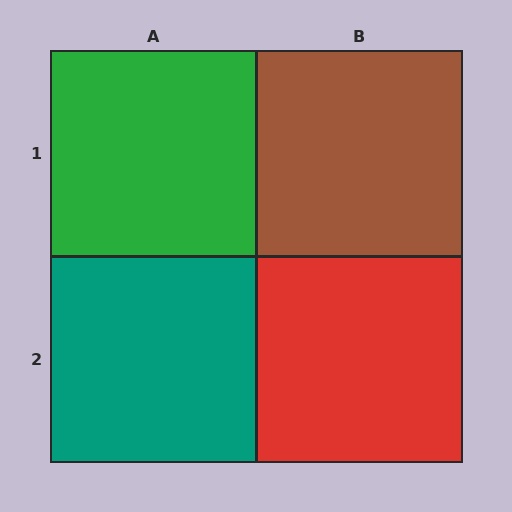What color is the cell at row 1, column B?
Brown.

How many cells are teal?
1 cell is teal.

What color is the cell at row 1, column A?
Green.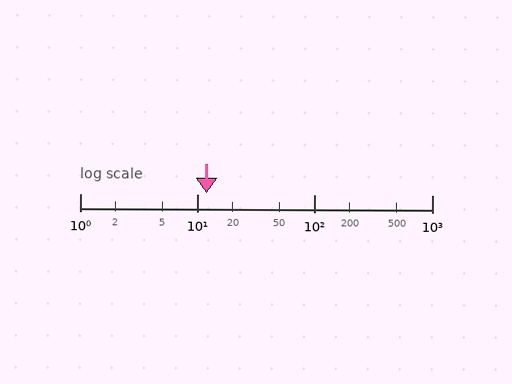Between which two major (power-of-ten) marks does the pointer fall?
The pointer is between 10 and 100.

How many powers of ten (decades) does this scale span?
The scale spans 3 decades, from 1 to 1000.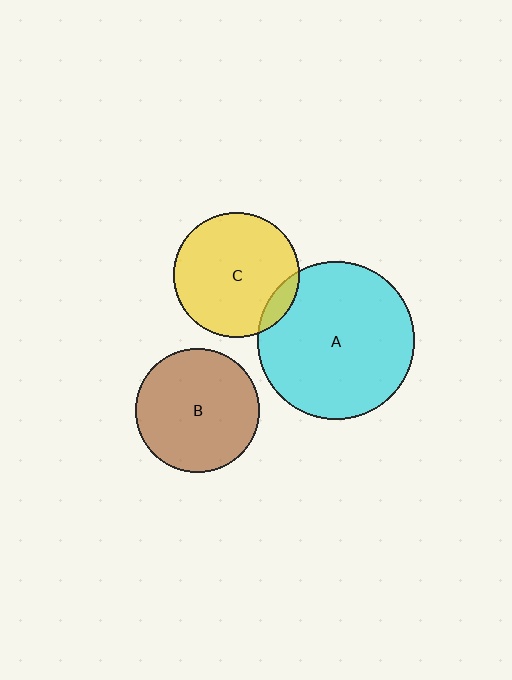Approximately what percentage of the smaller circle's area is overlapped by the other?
Approximately 10%.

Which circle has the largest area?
Circle A (cyan).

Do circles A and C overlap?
Yes.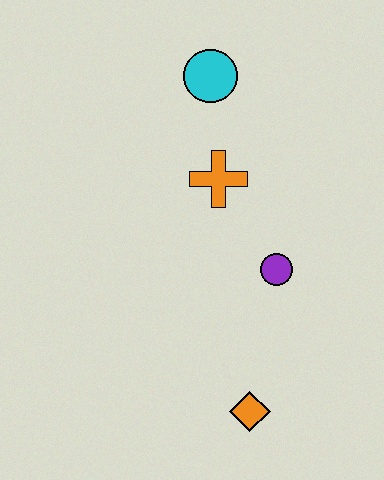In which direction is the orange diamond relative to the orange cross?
The orange diamond is below the orange cross.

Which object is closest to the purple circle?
The orange cross is closest to the purple circle.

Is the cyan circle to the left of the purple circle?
Yes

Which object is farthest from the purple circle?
The cyan circle is farthest from the purple circle.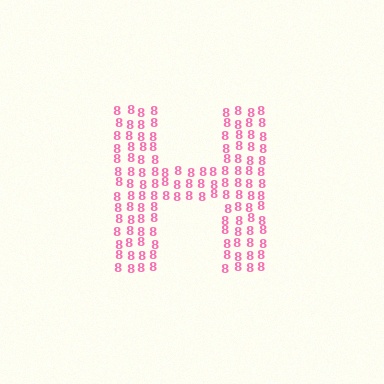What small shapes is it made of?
It is made of small digit 8's.